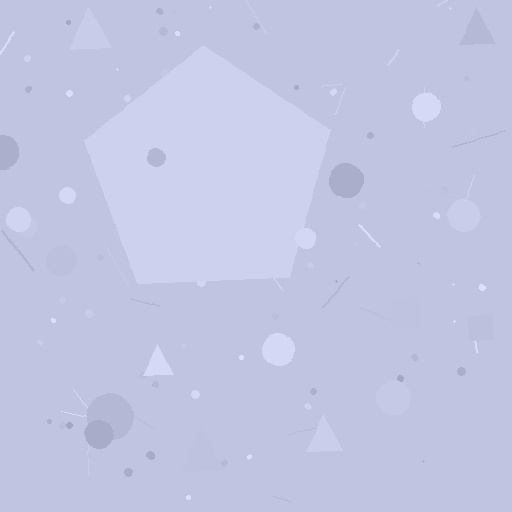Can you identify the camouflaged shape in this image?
The camouflaged shape is a pentagon.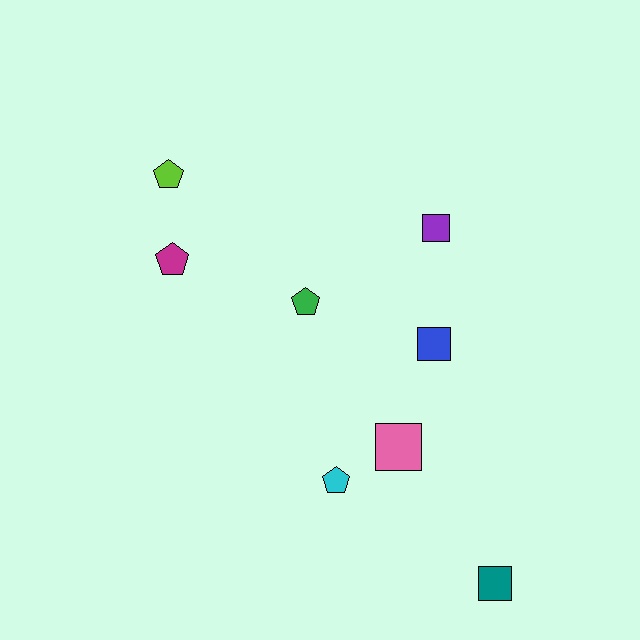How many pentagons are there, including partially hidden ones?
There are 4 pentagons.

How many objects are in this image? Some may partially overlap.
There are 8 objects.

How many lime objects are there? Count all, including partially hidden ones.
There is 1 lime object.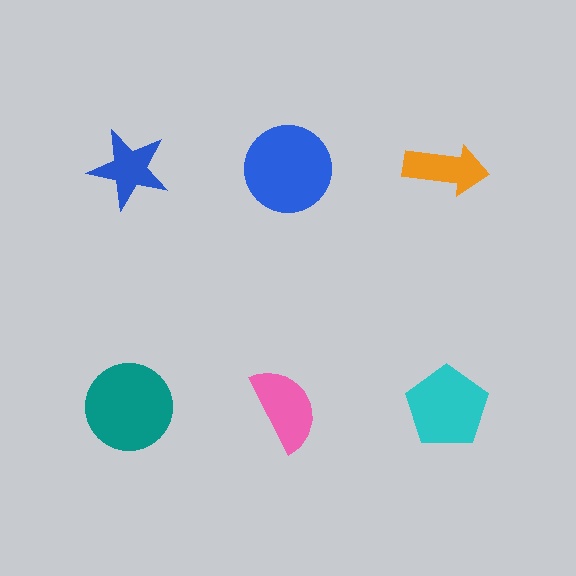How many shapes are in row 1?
3 shapes.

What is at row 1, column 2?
A blue circle.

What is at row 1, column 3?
An orange arrow.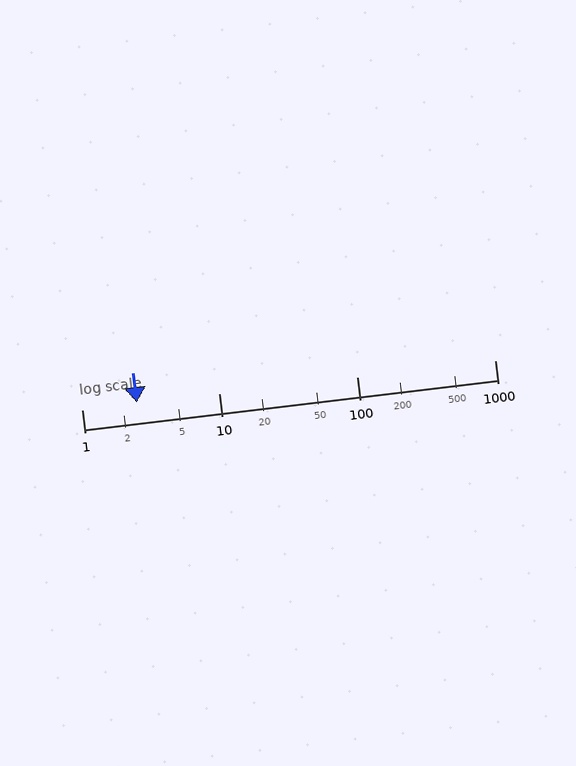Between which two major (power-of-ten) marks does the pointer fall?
The pointer is between 1 and 10.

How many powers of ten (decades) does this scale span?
The scale spans 3 decades, from 1 to 1000.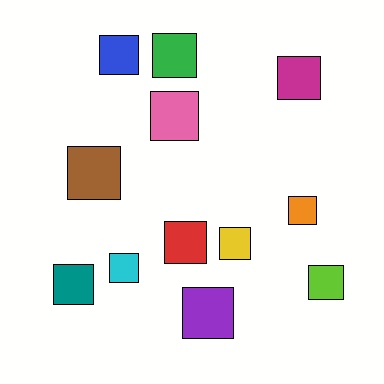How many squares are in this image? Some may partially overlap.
There are 12 squares.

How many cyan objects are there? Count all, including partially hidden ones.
There is 1 cyan object.